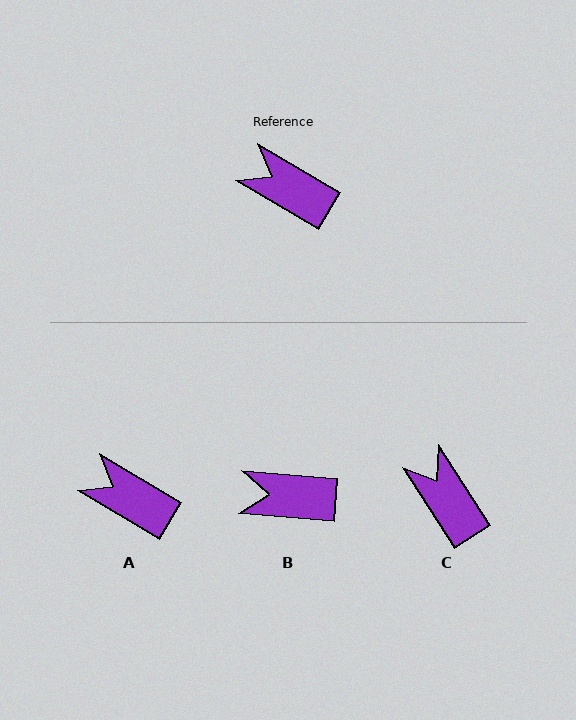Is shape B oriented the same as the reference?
No, it is off by about 26 degrees.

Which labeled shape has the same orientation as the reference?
A.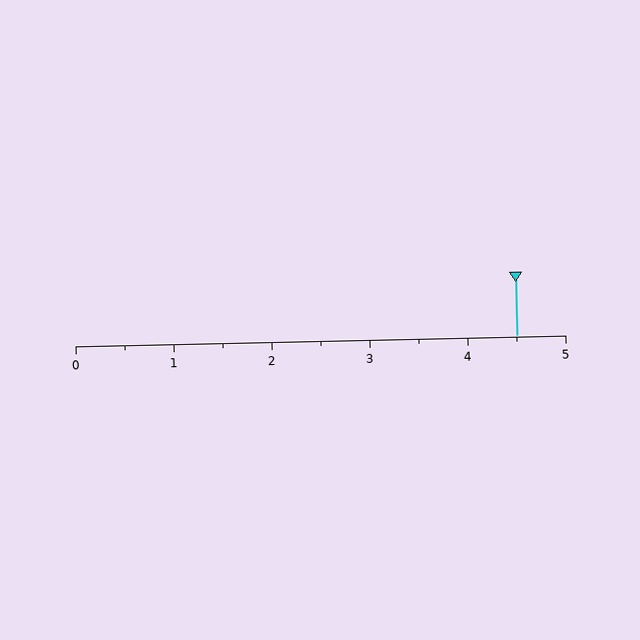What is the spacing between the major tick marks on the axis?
The major ticks are spaced 1 apart.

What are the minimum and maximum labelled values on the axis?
The axis runs from 0 to 5.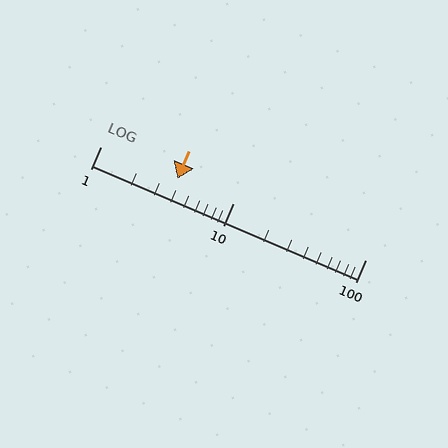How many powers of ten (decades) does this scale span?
The scale spans 2 decades, from 1 to 100.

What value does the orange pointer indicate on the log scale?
The pointer indicates approximately 3.8.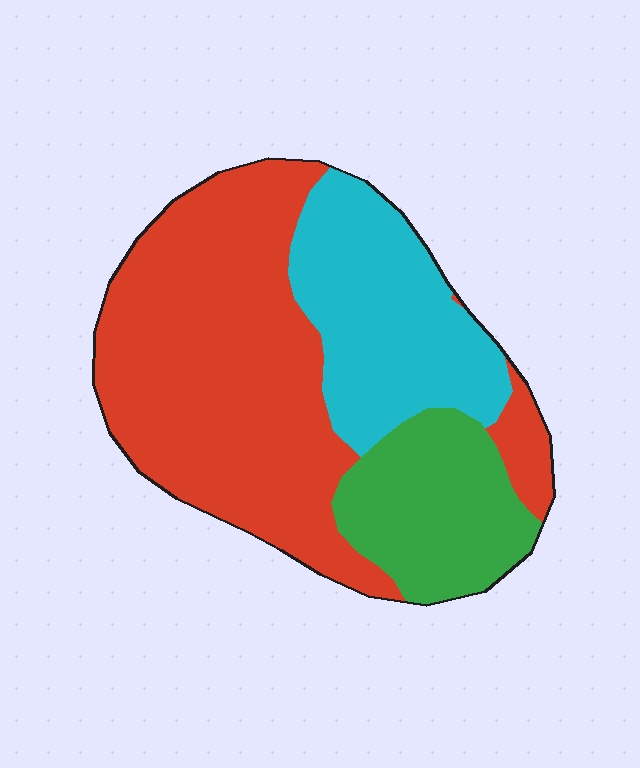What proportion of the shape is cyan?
Cyan covers 26% of the shape.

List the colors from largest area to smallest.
From largest to smallest: red, cyan, green.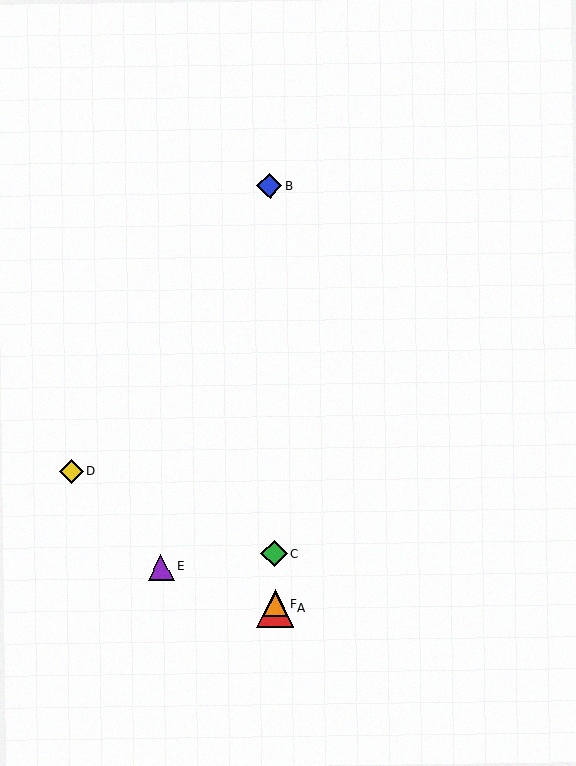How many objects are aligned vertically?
4 objects (A, B, C, F) are aligned vertically.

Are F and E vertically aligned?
No, F is at x≈275 and E is at x≈161.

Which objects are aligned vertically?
Objects A, B, C, F are aligned vertically.